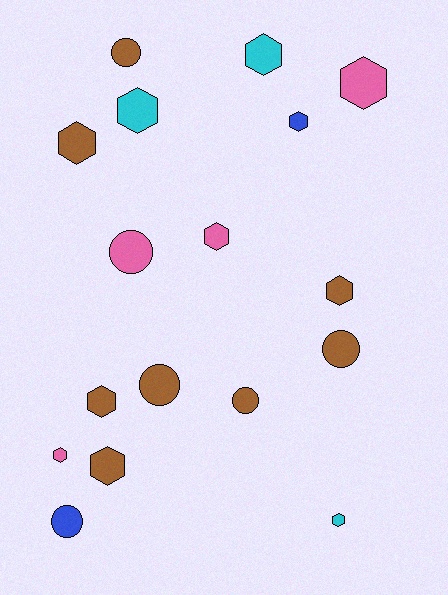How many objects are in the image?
There are 17 objects.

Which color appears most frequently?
Brown, with 8 objects.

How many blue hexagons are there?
There is 1 blue hexagon.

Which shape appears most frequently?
Hexagon, with 11 objects.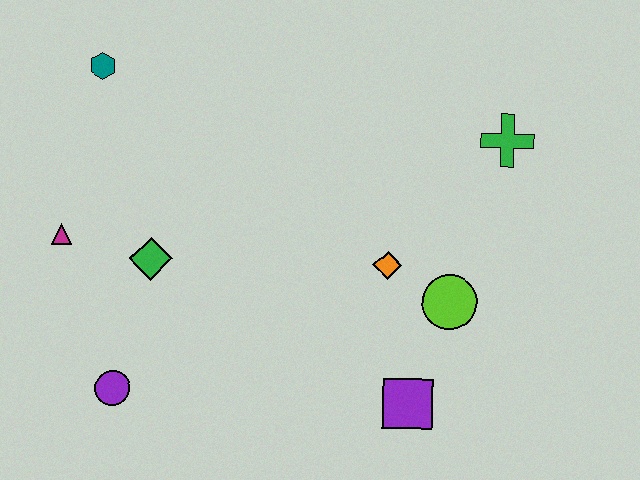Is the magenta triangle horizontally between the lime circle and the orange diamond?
No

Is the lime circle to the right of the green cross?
No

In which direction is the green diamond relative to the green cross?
The green diamond is to the left of the green cross.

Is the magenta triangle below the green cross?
Yes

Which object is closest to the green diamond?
The magenta triangle is closest to the green diamond.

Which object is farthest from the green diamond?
The green cross is farthest from the green diamond.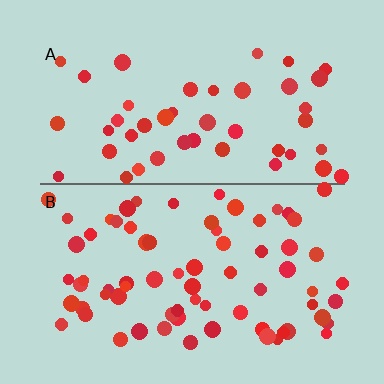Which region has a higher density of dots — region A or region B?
B (the bottom).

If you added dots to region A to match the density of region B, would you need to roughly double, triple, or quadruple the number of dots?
Approximately double.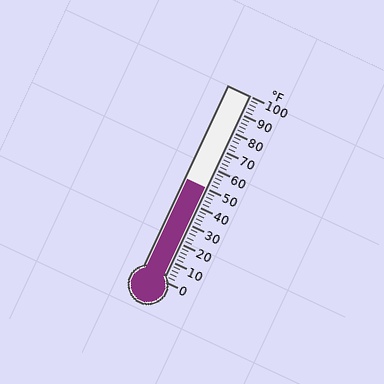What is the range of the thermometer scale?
The thermometer scale ranges from 0°F to 100°F.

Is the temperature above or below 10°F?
The temperature is above 10°F.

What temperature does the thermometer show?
The thermometer shows approximately 50°F.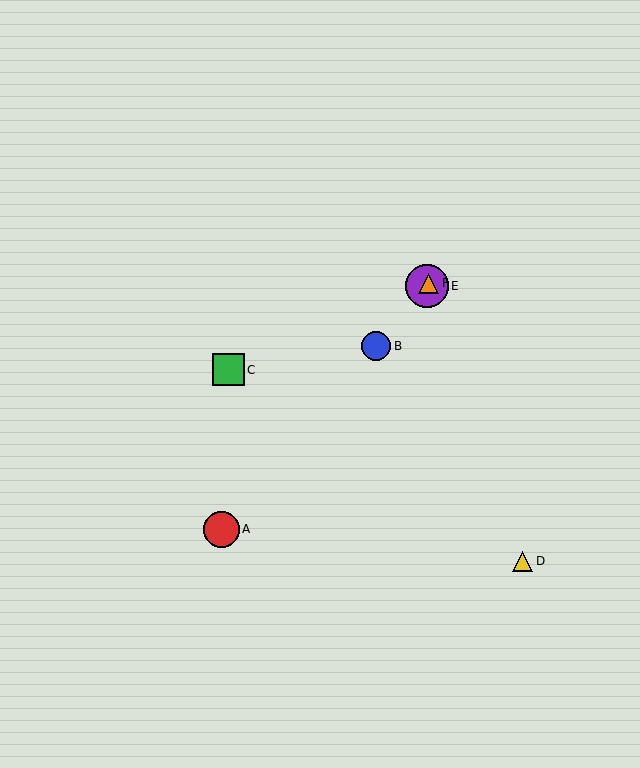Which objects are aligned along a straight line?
Objects A, B, E, F are aligned along a straight line.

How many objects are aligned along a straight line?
4 objects (A, B, E, F) are aligned along a straight line.